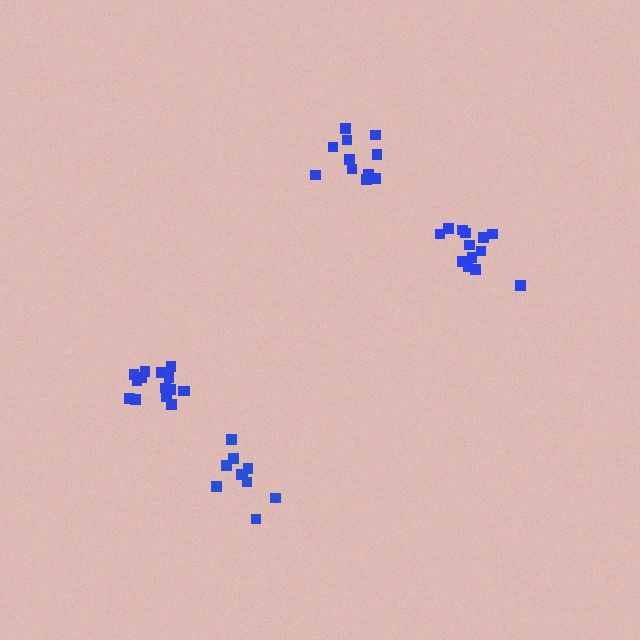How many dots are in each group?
Group 1: 11 dots, Group 2: 16 dots, Group 3: 11 dots, Group 4: 13 dots (51 total).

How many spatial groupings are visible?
There are 4 spatial groupings.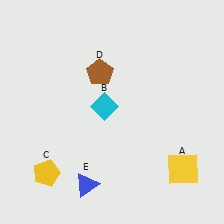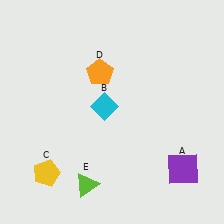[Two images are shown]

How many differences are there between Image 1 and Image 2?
There are 3 differences between the two images.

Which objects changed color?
A changed from yellow to purple. D changed from brown to orange. E changed from blue to lime.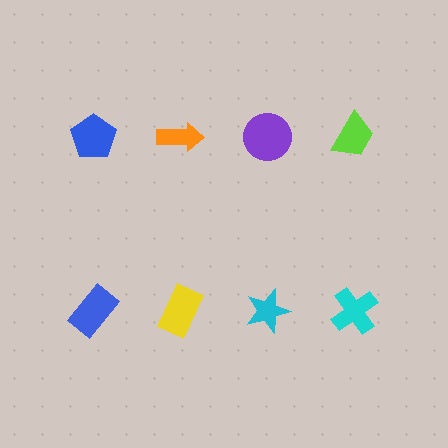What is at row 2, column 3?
A cyan star.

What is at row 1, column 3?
A purple circle.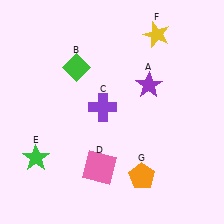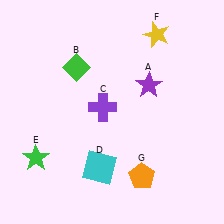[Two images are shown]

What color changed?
The square (D) changed from pink in Image 1 to cyan in Image 2.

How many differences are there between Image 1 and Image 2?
There is 1 difference between the two images.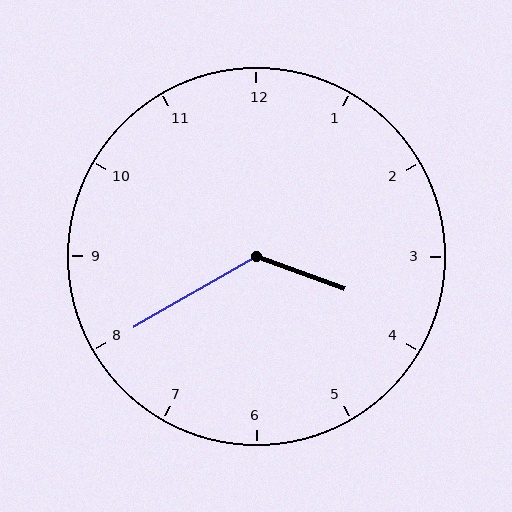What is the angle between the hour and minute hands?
Approximately 130 degrees.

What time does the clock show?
3:40.